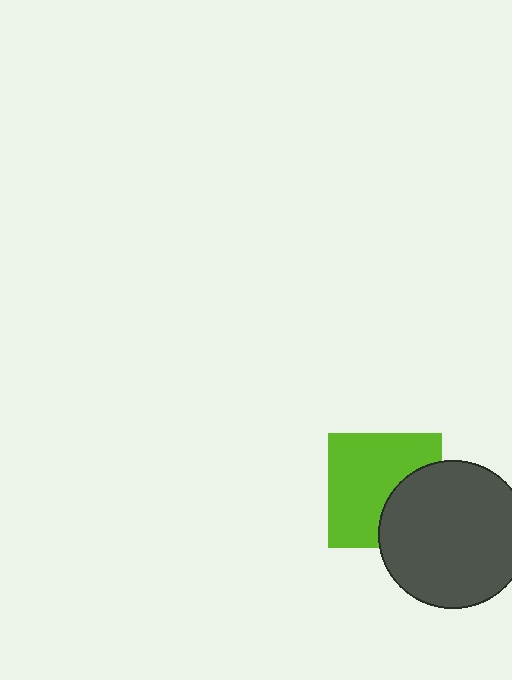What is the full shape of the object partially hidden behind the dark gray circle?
The partially hidden object is a lime square.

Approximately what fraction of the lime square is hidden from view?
Roughly 34% of the lime square is hidden behind the dark gray circle.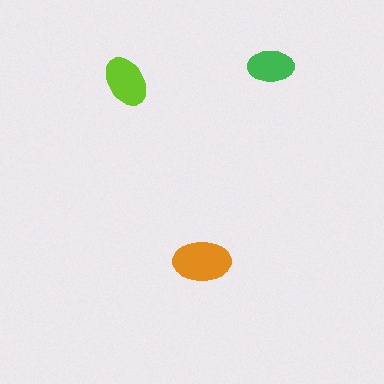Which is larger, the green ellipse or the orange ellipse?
The orange one.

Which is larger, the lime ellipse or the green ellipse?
The lime one.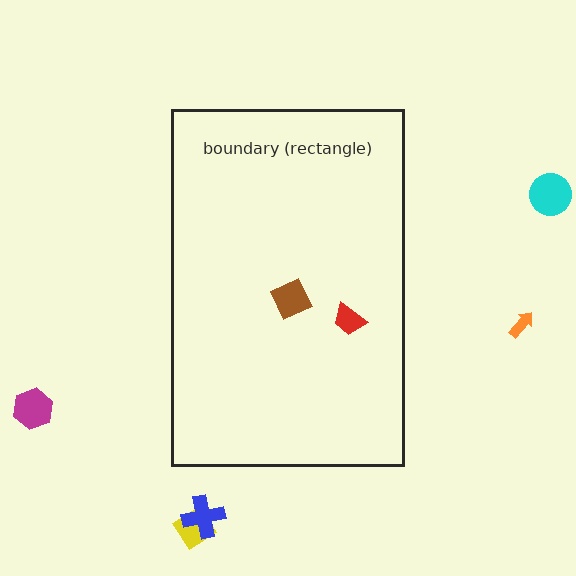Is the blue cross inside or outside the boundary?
Outside.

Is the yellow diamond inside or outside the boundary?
Outside.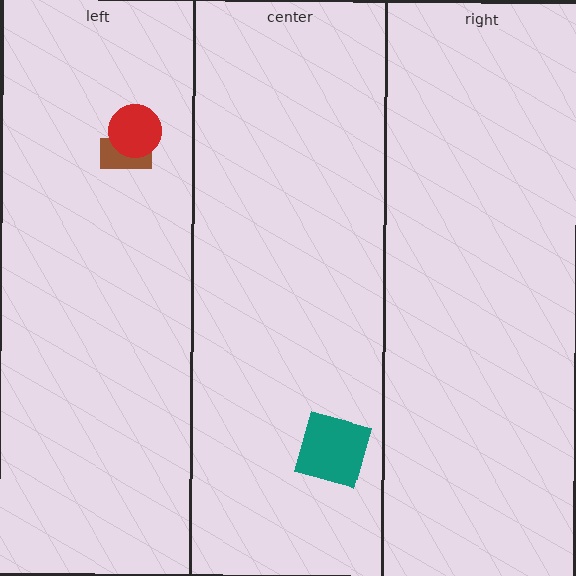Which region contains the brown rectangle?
The left region.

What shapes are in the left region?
The brown rectangle, the red circle.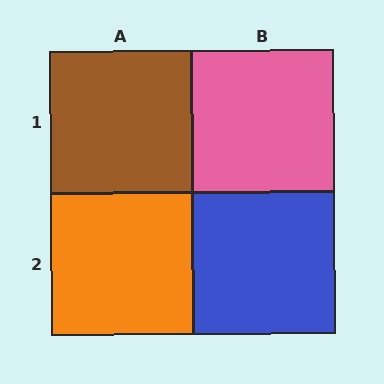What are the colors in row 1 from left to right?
Brown, pink.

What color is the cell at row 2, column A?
Orange.